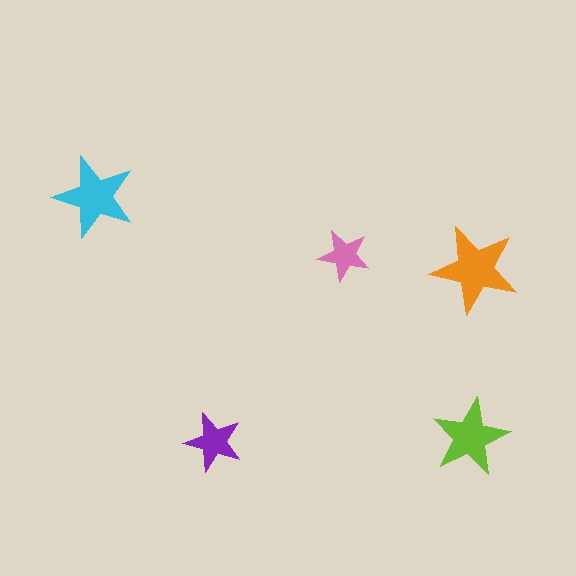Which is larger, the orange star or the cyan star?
The orange one.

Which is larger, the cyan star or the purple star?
The cyan one.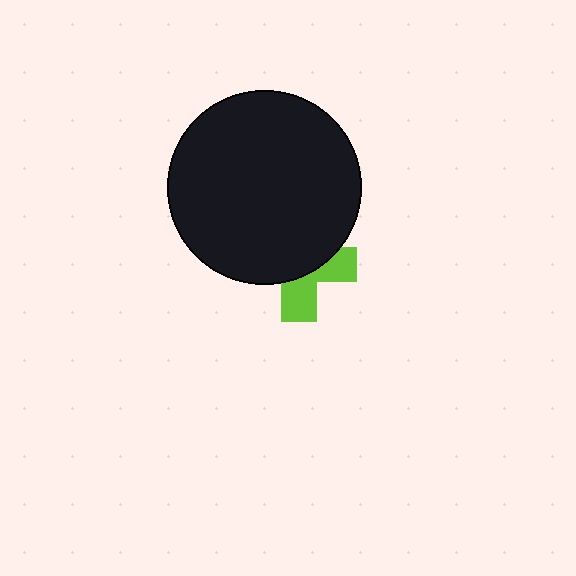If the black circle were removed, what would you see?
You would see the complete lime cross.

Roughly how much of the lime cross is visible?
A small part of it is visible (roughly 39%).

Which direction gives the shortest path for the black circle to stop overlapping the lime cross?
Moving up gives the shortest separation.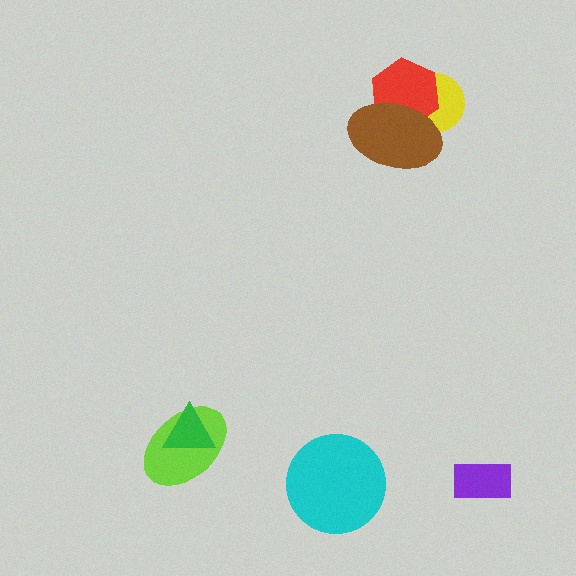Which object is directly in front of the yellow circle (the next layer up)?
The red hexagon is directly in front of the yellow circle.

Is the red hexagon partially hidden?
Yes, it is partially covered by another shape.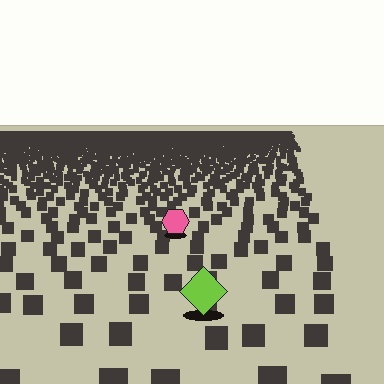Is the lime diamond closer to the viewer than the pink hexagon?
Yes. The lime diamond is closer — you can tell from the texture gradient: the ground texture is coarser near it.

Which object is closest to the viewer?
The lime diamond is closest. The texture marks near it are larger and more spread out.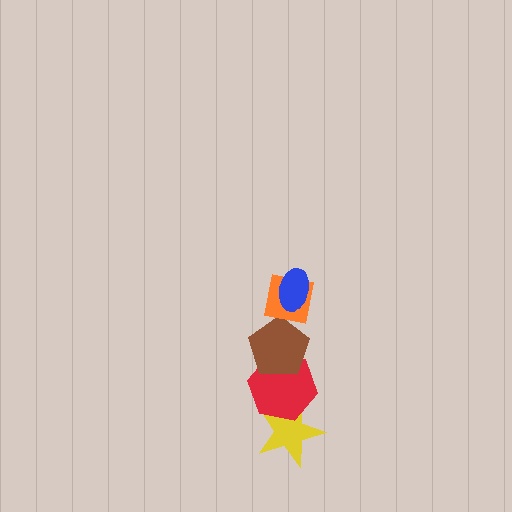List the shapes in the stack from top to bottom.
From top to bottom: the blue ellipse, the orange square, the brown pentagon, the red hexagon, the yellow star.